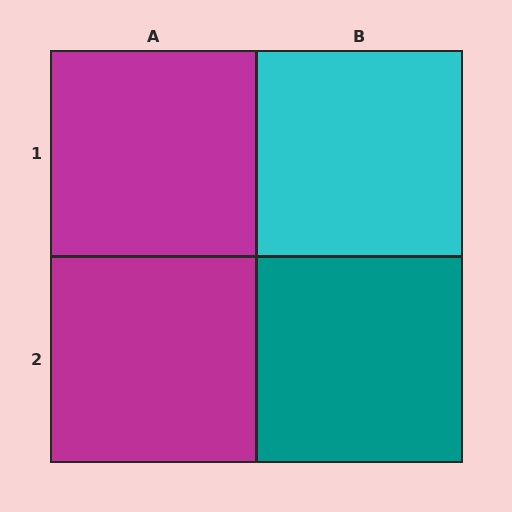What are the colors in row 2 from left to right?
Magenta, teal.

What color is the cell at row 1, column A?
Magenta.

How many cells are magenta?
2 cells are magenta.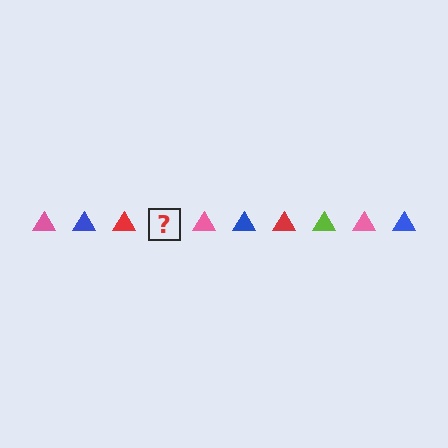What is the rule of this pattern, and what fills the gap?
The rule is that the pattern cycles through pink, blue, red, lime triangles. The gap should be filled with a lime triangle.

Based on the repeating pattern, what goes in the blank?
The blank should be a lime triangle.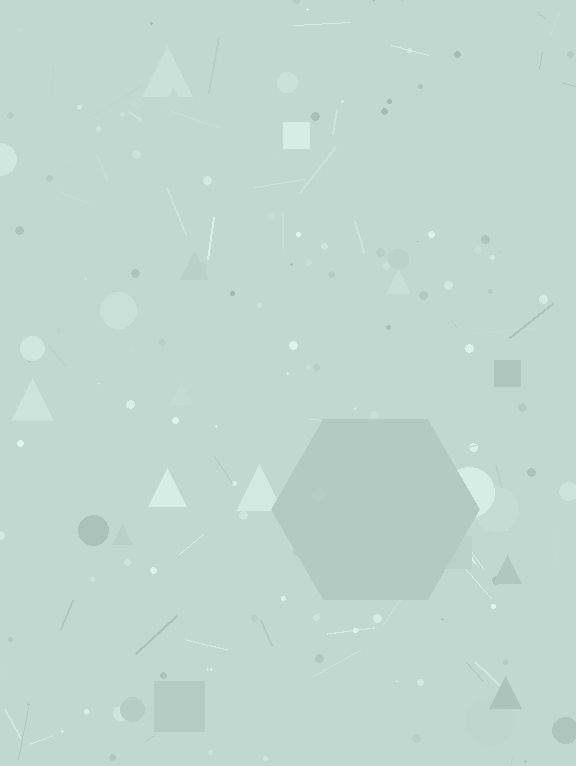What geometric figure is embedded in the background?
A hexagon is embedded in the background.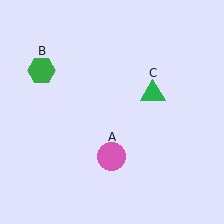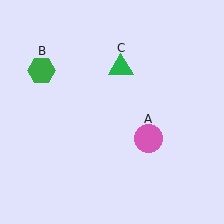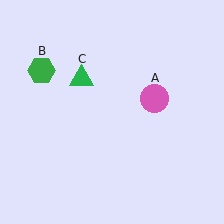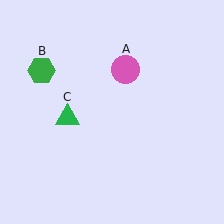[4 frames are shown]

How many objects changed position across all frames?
2 objects changed position: pink circle (object A), green triangle (object C).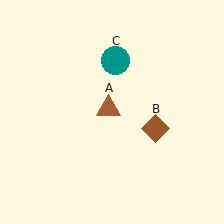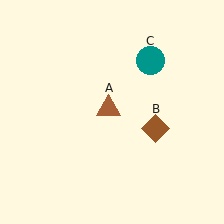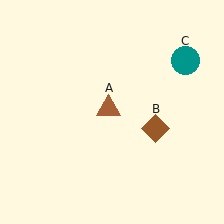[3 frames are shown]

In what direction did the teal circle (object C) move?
The teal circle (object C) moved right.